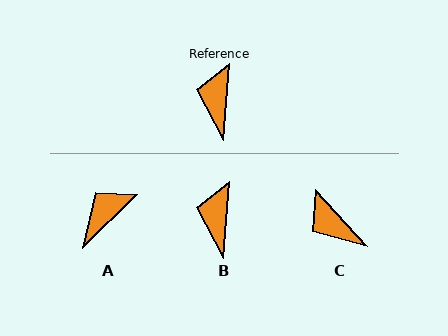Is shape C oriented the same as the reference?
No, it is off by about 47 degrees.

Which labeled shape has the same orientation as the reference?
B.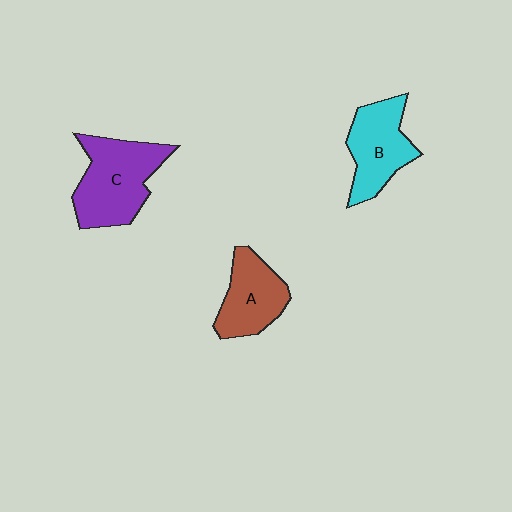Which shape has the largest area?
Shape C (purple).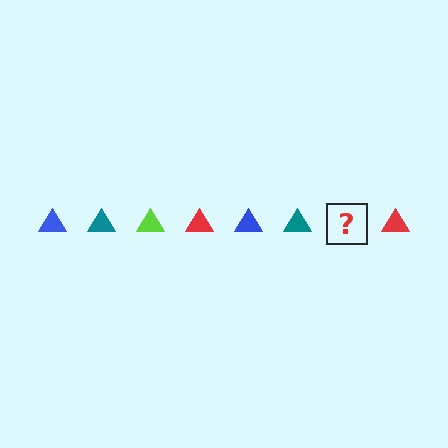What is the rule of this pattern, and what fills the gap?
The rule is that the pattern cycles through blue, teal, lime, red triangles. The gap should be filled with a lime triangle.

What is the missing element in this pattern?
The missing element is a lime triangle.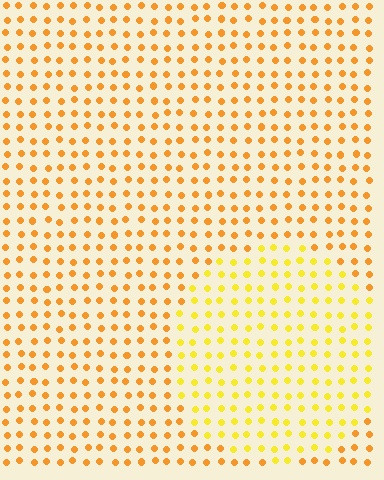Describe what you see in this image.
The image is filled with small orange elements in a uniform arrangement. A circle-shaped region is visible where the elements are tinted to a slightly different hue, forming a subtle color boundary.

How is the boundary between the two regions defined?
The boundary is defined purely by a slight shift in hue (about 25 degrees). Spacing, size, and orientation are identical on both sides.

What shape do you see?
I see a circle.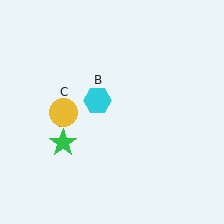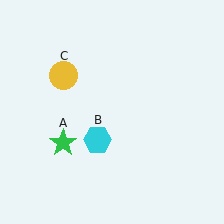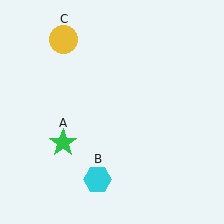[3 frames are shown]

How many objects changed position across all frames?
2 objects changed position: cyan hexagon (object B), yellow circle (object C).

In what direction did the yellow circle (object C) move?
The yellow circle (object C) moved up.